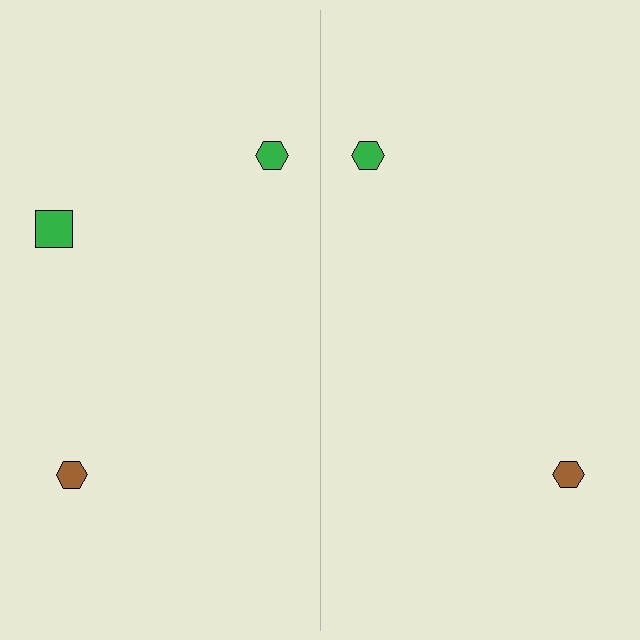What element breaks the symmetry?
A green square is missing from the right side.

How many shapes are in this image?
There are 5 shapes in this image.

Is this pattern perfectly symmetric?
No, the pattern is not perfectly symmetric. A green square is missing from the right side.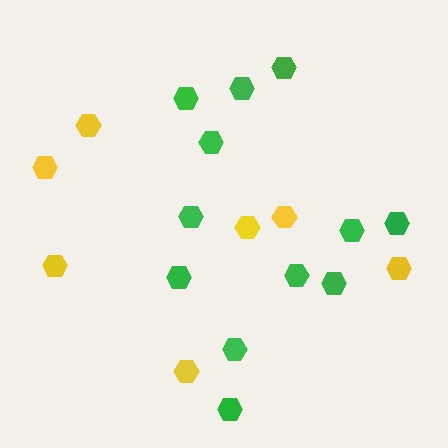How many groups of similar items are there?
There are 2 groups: one group of yellow hexagons (7) and one group of green hexagons (12).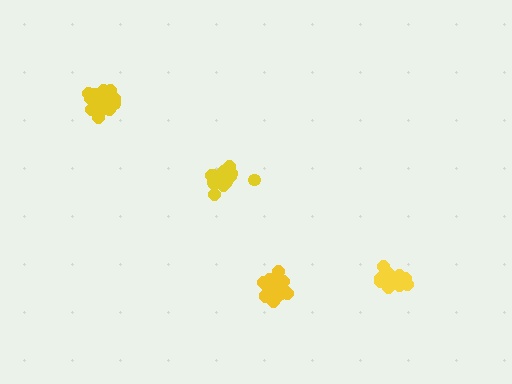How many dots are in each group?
Group 1: 19 dots, Group 2: 15 dots, Group 3: 21 dots, Group 4: 21 dots (76 total).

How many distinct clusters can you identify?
There are 4 distinct clusters.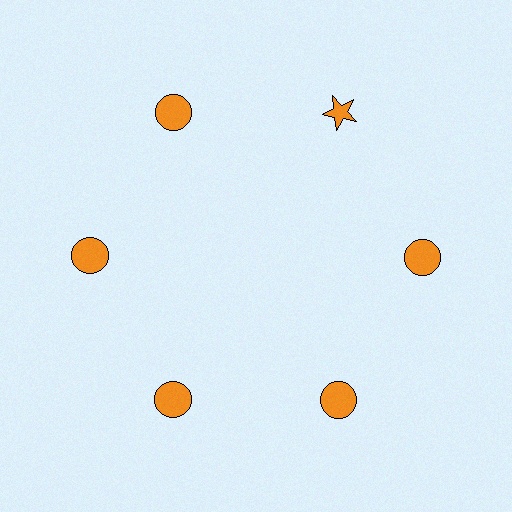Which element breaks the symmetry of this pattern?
The orange star at roughly the 1 o'clock position breaks the symmetry. All other shapes are orange circles.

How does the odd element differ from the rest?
It has a different shape: star instead of circle.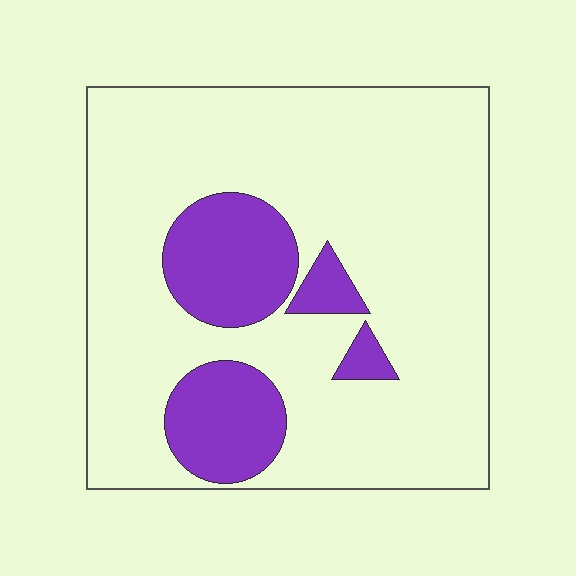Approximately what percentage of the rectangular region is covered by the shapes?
Approximately 20%.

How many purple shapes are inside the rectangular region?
4.